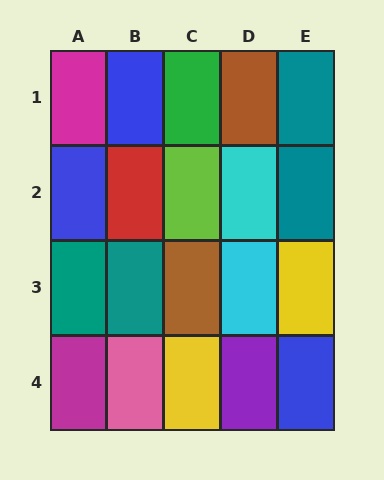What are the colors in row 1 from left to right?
Magenta, blue, green, brown, teal.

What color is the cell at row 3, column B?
Teal.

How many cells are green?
1 cell is green.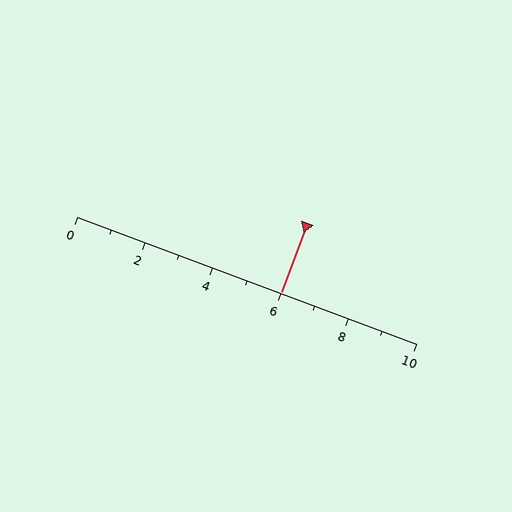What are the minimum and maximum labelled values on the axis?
The axis runs from 0 to 10.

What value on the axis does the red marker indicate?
The marker indicates approximately 6.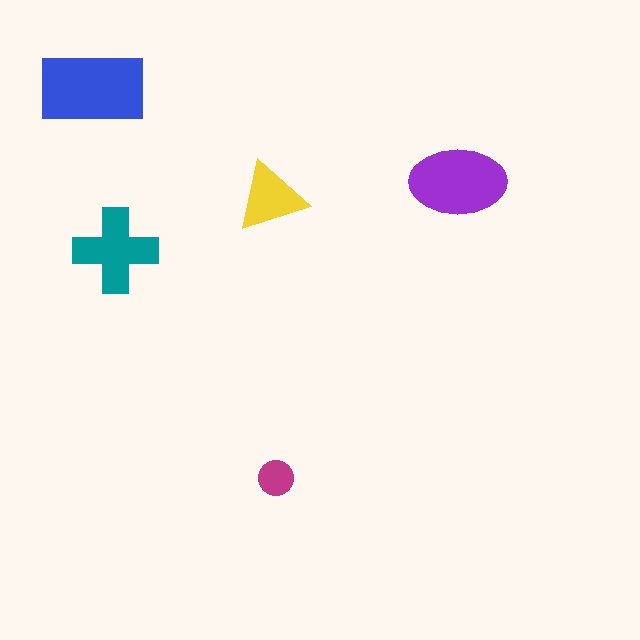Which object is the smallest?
The magenta circle.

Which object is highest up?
The blue rectangle is topmost.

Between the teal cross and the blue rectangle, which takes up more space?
The blue rectangle.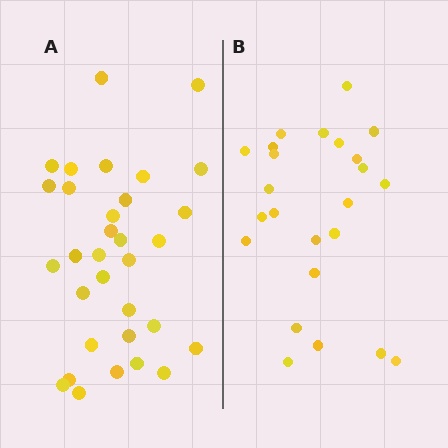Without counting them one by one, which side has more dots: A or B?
Region A (the left region) has more dots.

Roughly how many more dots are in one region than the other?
Region A has roughly 8 or so more dots than region B.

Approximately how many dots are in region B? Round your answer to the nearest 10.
About 20 dots. (The exact count is 24, which rounds to 20.)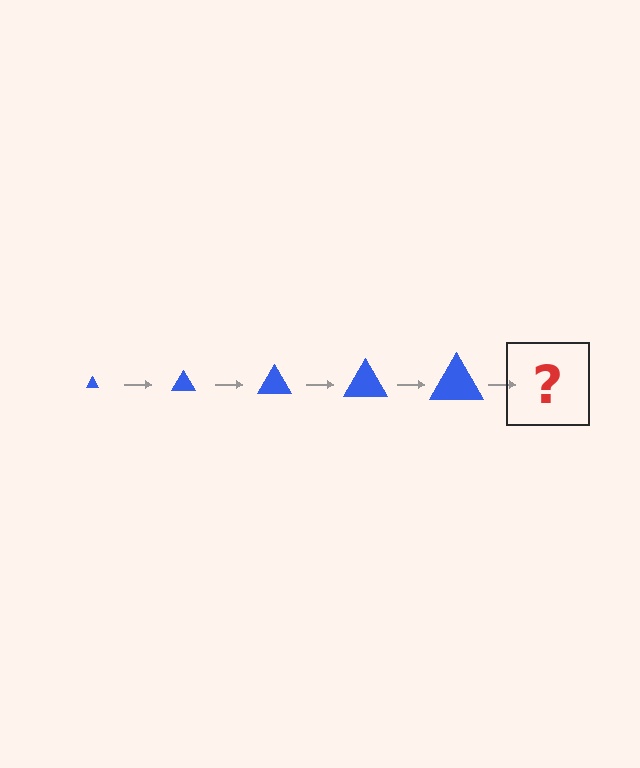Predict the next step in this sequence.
The next step is a blue triangle, larger than the previous one.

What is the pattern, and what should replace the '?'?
The pattern is that the triangle gets progressively larger each step. The '?' should be a blue triangle, larger than the previous one.